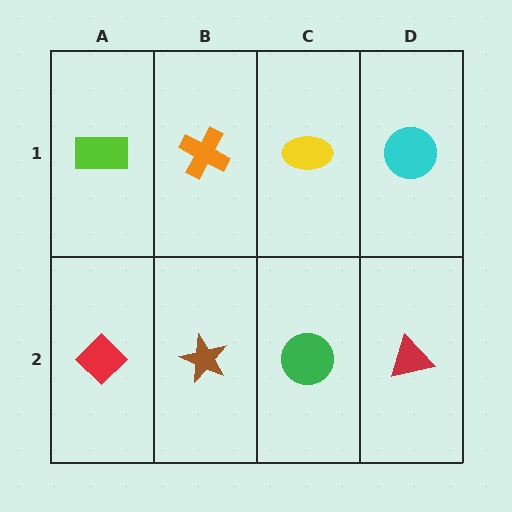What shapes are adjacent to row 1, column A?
A red diamond (row 2, column A), an orange cross (row 1, column B).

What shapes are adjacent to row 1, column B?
A brown star (row 2, column B), a lime rectangle (row 1, column A), a yellow ellipse (row 1, column C).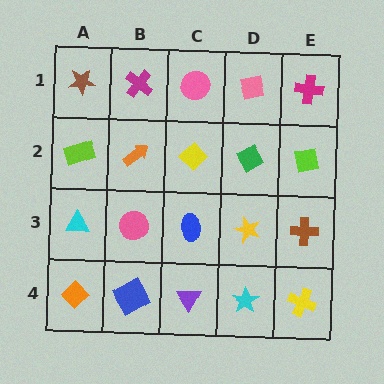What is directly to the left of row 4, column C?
A blue square.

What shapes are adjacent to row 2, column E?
A magenta cross (row 1, column E), a brown cross (row 3, column E), a green diamond (row 2, column D).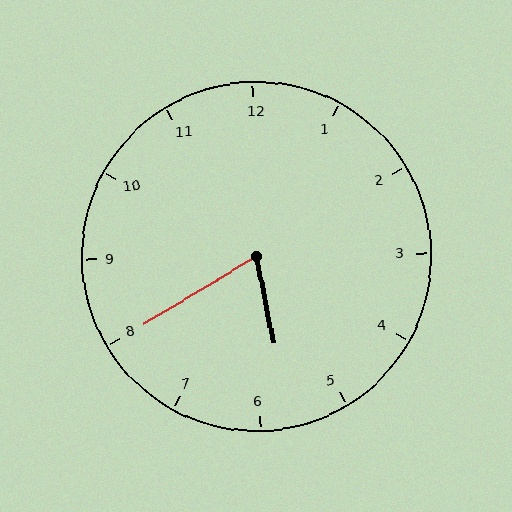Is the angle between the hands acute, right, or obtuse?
It is acute.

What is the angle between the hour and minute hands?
Approximately 70 degrees.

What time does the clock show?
5:40.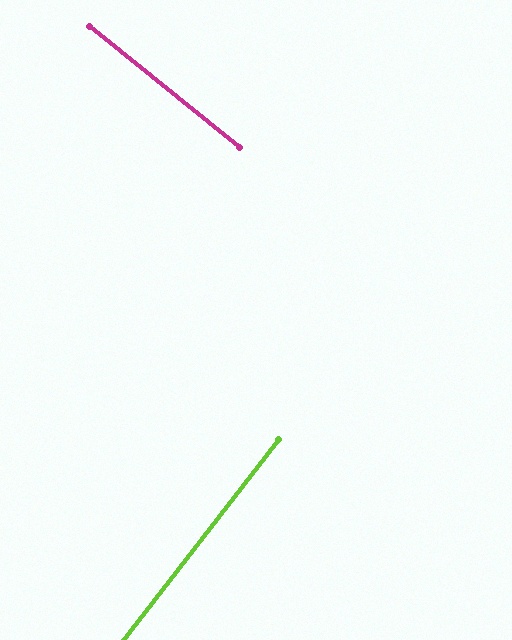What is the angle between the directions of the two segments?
Approximately 89 degrees.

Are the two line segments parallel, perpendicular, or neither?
Perpendicular — they meet at approximately 89°.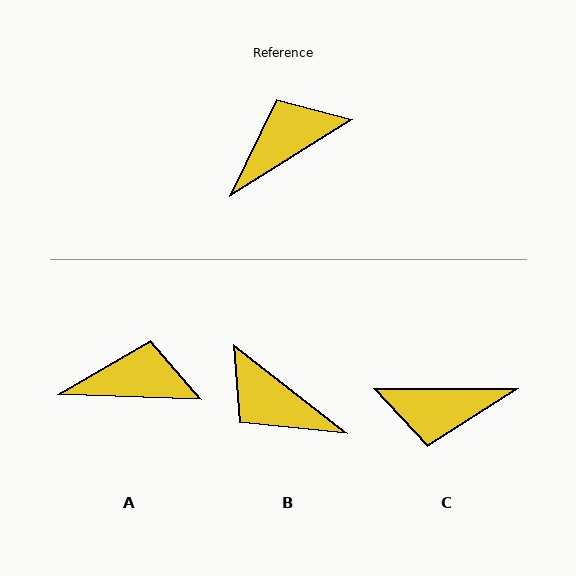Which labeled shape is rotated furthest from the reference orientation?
C, about 148 degrees away.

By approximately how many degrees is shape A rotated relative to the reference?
Approximately 34 degrees clockwise.